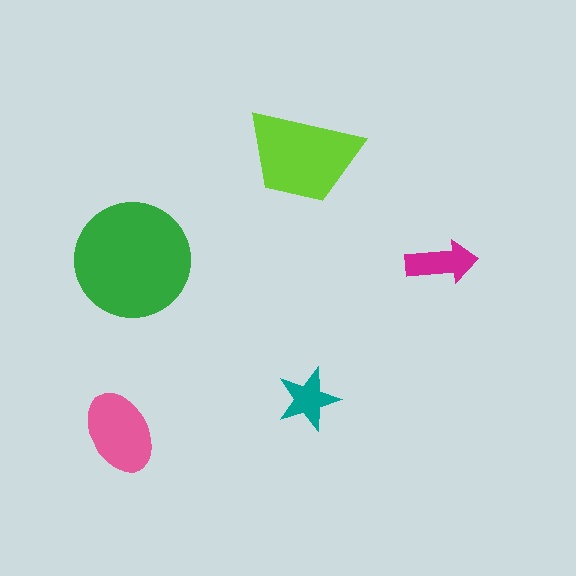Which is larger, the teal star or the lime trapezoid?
The lime trapezoid.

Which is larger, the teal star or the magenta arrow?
The magenta arrow.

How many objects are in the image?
There are 5 objects in the image.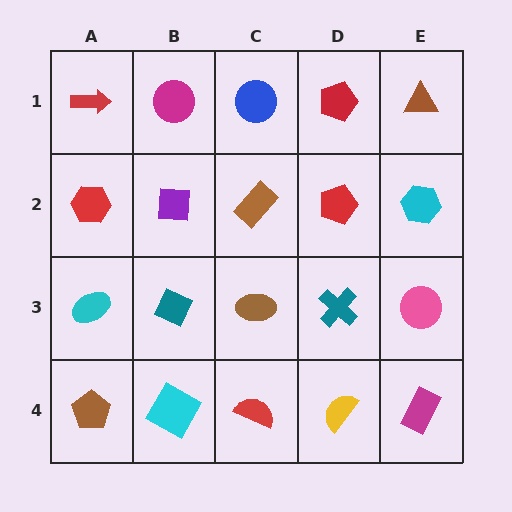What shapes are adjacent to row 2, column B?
A magenta circle (row 1, column B), a teal diamond (row 3, column B), a red hexagon (row 2, column A), a brown rectangle (row 2, column C).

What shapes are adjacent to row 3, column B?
A purple square (row 2, column B), a cyan diamond (row 4, column B), a cyan ellipse (row 3, column A), a brown ellipse (row 3, column C).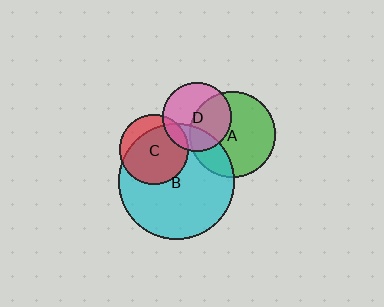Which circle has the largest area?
Circle B (cyan).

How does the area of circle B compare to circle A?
Approximately 1.8 times.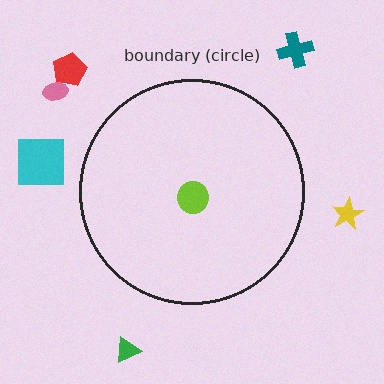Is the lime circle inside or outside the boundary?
Inside.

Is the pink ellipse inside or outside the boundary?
Outside.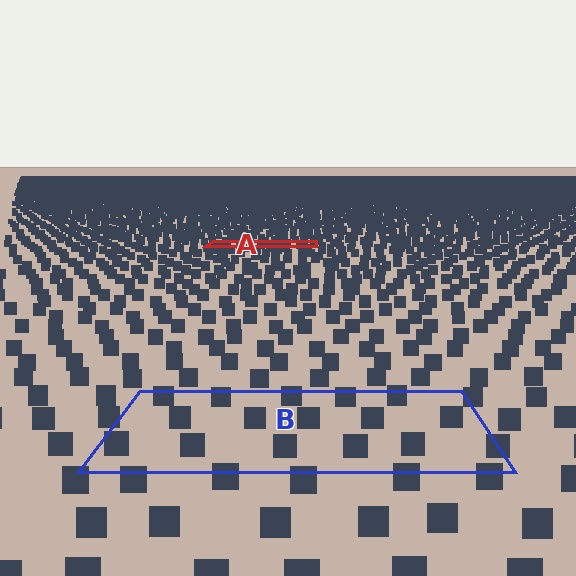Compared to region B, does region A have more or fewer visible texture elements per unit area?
Region A has more texture elements per unit area — they are packed more densely because it is farther away.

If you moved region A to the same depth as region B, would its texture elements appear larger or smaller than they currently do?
They would appear larger. At a closer depth, the same texture elements are projected at a bigger on-screen size.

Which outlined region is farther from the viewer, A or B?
Region A is farther from the viewer — the texture elements inside it appear smaller and more densely packed.